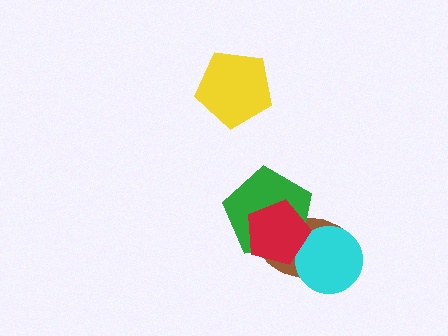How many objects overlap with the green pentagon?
2 objects overlap with the green pentagon.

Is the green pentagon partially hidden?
Yes, it is partially covered by another shape.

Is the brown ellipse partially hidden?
Yes, it is partially covered by another shape.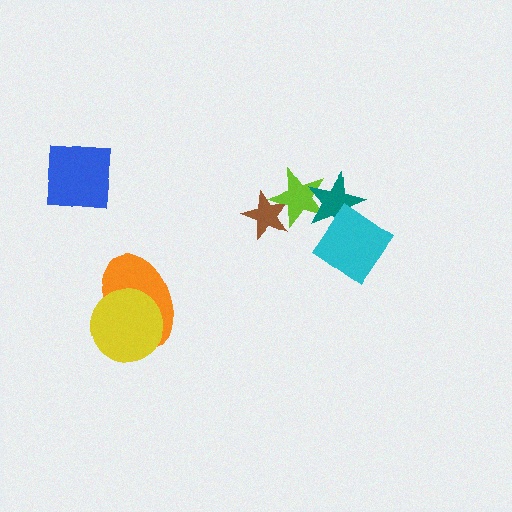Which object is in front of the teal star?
The cyan diamond is in front of the teal star.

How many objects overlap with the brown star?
1 object overlaps with the brown star.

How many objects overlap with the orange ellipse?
1 object overlaps with the orange ellipse.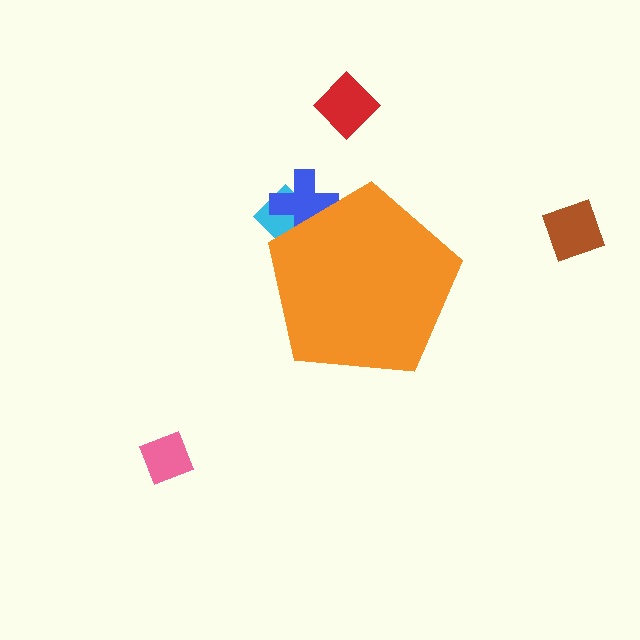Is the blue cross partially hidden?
Yes, the blue cross is partially hidden behind the orange pentagon.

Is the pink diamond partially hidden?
No, the pink diamond is fully visible.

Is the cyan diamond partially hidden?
Yes, the cyan diamond is partially hidden behind the orange pentagon.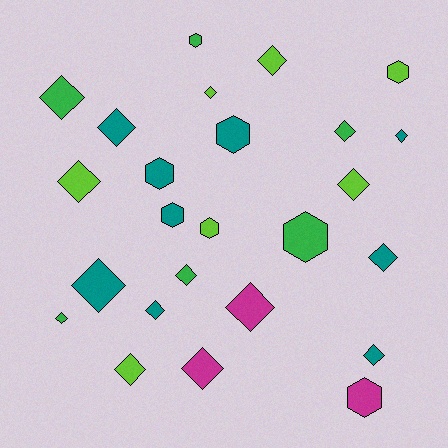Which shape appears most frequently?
Diamond, with 17 objects.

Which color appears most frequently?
Teal, with 9 objects.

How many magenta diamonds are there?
There are 2 magenta diamonds.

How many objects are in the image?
There are 25 objects.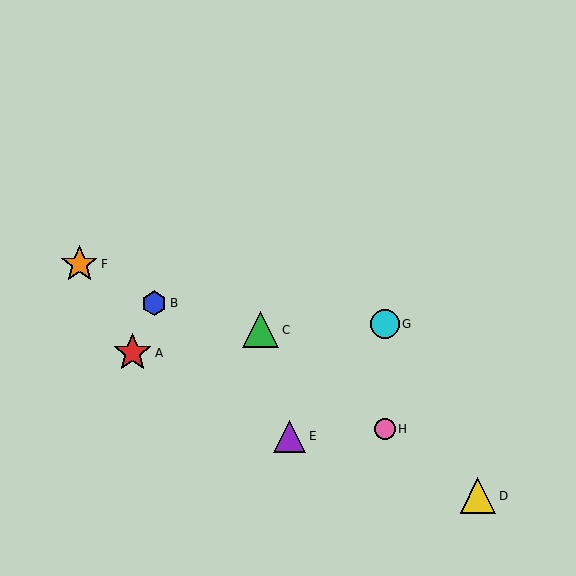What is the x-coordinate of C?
Object C is at x≈260.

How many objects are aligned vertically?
2 objects (G, H) are aligned vertically.